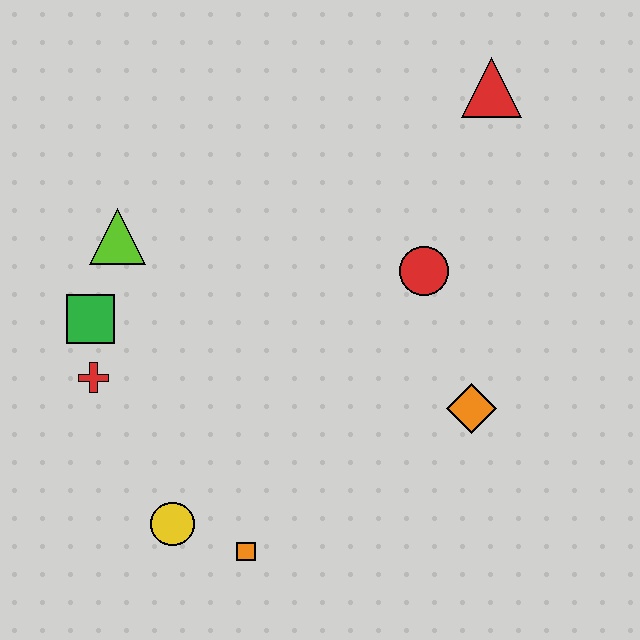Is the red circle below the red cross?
No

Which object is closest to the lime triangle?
The green square is closest to the lime triangle.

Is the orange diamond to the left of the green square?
No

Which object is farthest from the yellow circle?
The red triangle is farthest from the yellow circle.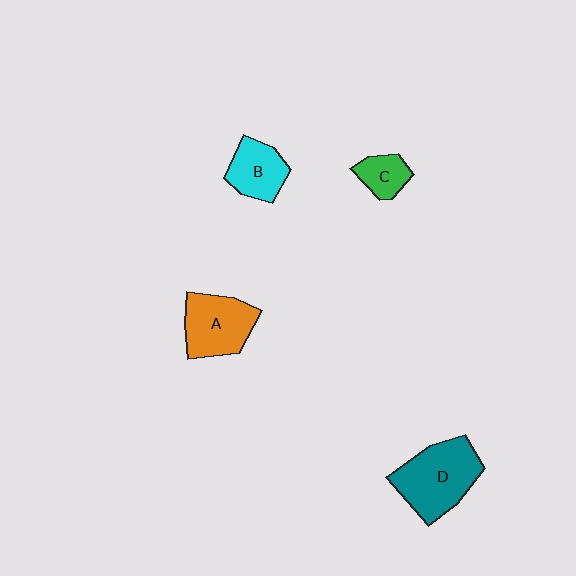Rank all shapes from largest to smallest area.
From largest to smallest: D (teal), A (orange), B (cyan), C (green).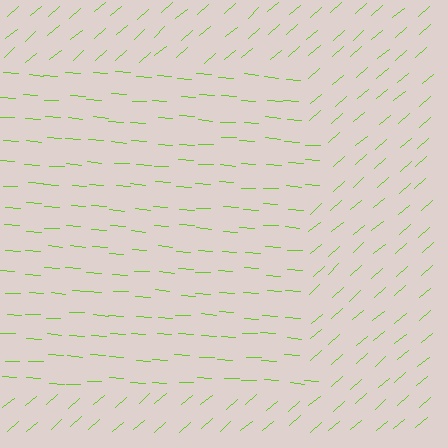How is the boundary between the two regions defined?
The boundary is defined purely by a change in line orientation (approximately 45 degrees difference). All lines are the same color and thickness.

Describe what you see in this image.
The image is filled with small lime line segments. A rectangle region in the image has lines oriented differently from the surrounding lines, creating a visible texture boundary.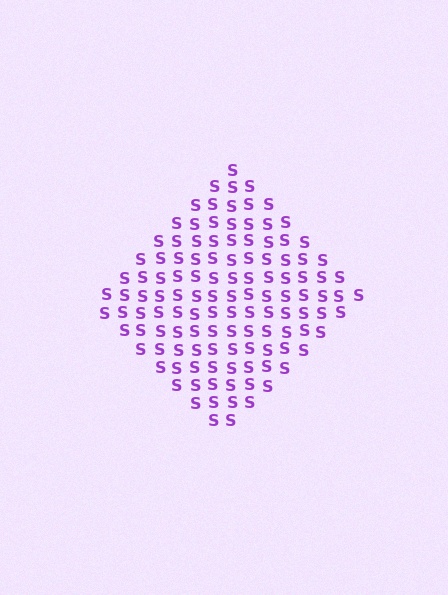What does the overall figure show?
The overall figure shows a diamond.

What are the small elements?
The small elements are letter S's.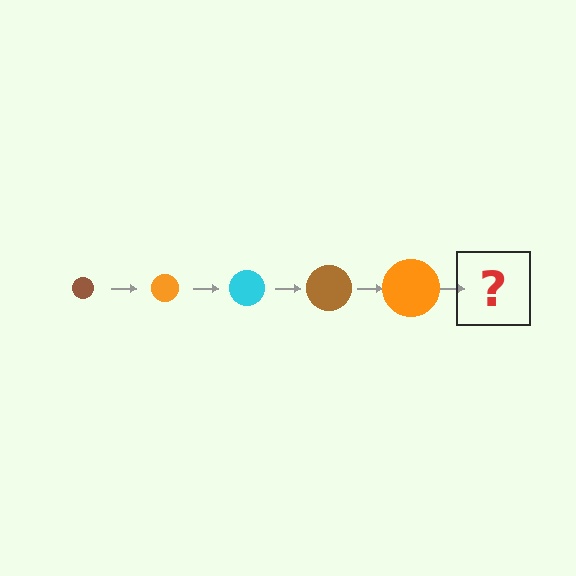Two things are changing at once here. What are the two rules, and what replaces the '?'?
The two rules are that the circle grows larger each step and the color cycles through brown, orange, and cyan. The '?' should be a cyan circle, larger than the previous one.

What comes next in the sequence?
The next element should be a cyan circle, larger than the previous one.